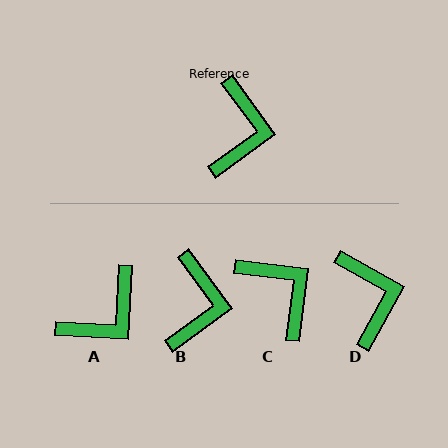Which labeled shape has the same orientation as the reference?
B.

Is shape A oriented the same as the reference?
No, it is off by about 39 degrees.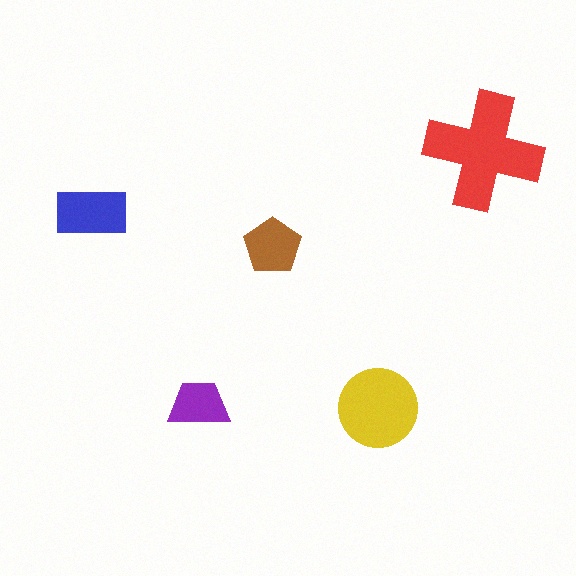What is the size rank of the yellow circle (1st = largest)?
2nd.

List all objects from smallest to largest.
The purple trapezoid, the brown pentagon, the blue rectangle, the yellow circle, the red cross.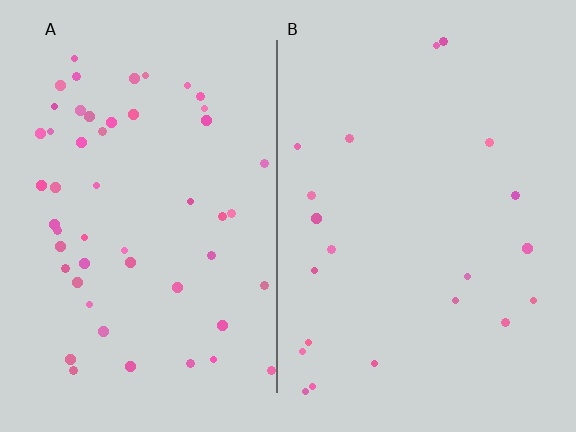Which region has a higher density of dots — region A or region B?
A (the left).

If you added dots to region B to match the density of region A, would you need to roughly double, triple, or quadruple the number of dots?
Approximately triple.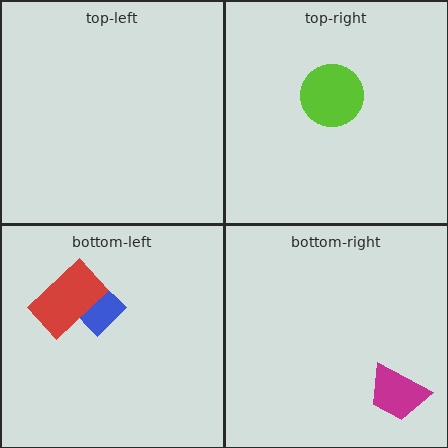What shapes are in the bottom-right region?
The magenta trapezoid.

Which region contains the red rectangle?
The bottom-left region.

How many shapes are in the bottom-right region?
1.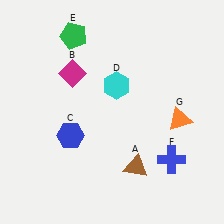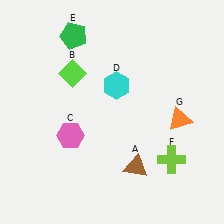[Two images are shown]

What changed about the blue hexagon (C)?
In Image 1, C is blue. In Image 2, it changed to pink.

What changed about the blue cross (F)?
In Image 1, F is blue. In Image 2, it changed to lime.